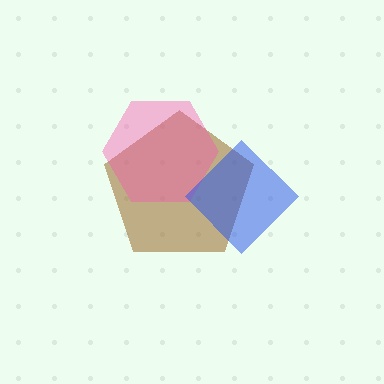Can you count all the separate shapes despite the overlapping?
Yes, there are 3 separate shapes.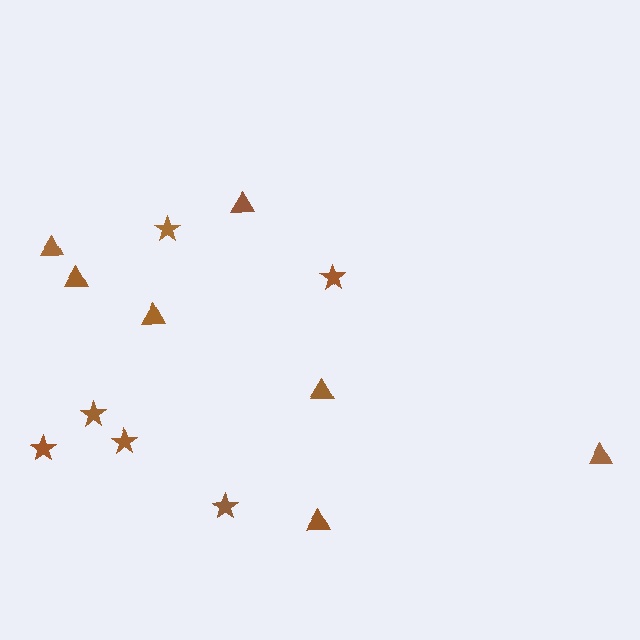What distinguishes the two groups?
There are 2 groups: one group of stars (6) and one group of triangles (7).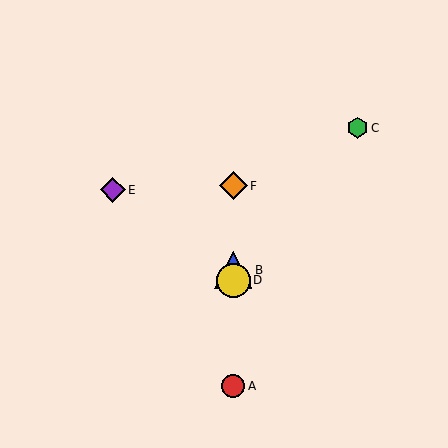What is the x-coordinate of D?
Object D is at x≈233.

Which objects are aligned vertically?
Objects A, B, D, F are aligned vertically.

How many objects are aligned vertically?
4 objects (A, B, D, F) are aligned vertically.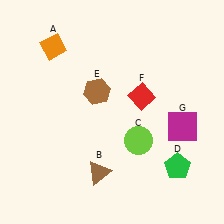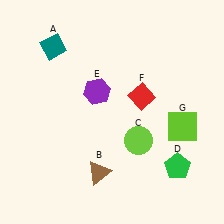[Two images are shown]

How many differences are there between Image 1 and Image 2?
There are 3 differences between the two images.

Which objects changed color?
A changed from orange to teal. E changed from brown to purple. G changed from magenta to lime.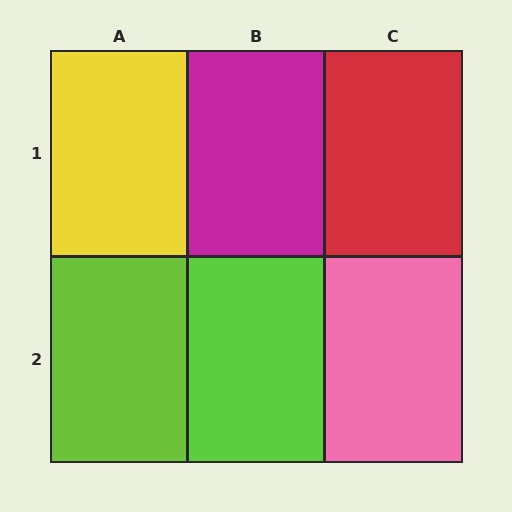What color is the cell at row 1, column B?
Magenta.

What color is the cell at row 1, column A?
Yellow.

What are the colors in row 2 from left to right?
Lime, lime, pink.